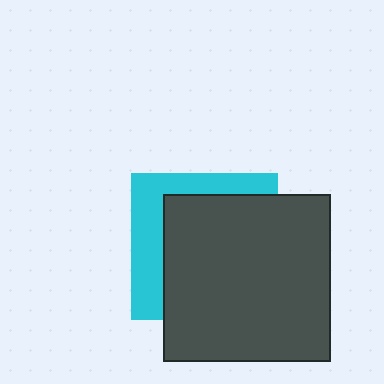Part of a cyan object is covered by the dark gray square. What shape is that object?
It is a square.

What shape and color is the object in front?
The object in front is a dark gray square.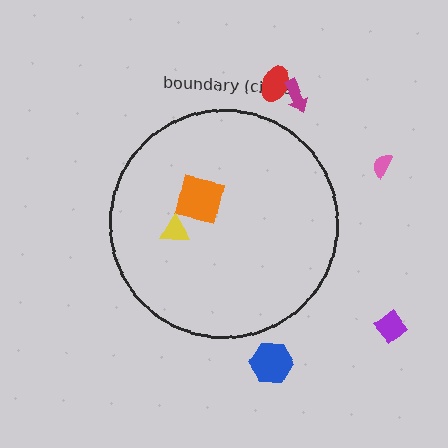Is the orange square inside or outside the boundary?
Inside.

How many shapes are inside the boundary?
2 inside, 5 outside.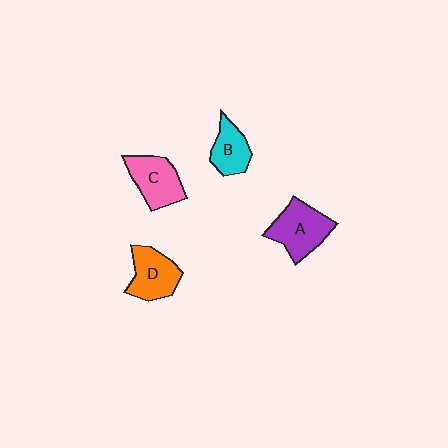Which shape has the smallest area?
Shape B (cyan).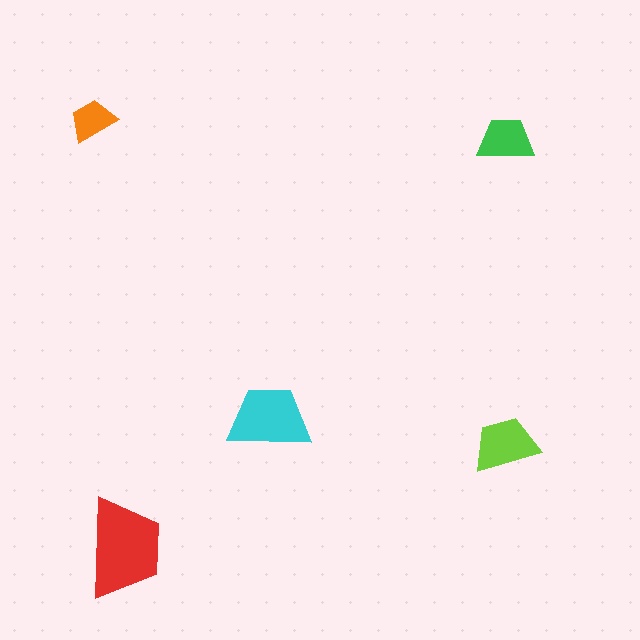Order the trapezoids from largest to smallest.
the red one, the cyan one, the lime one, the green one, the orange one.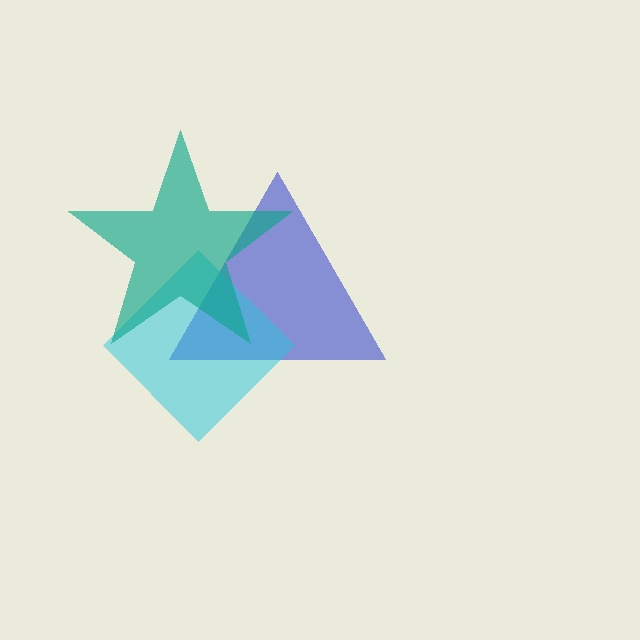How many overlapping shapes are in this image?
There are 3 overlapping shapes in the image.